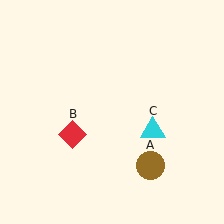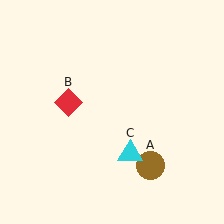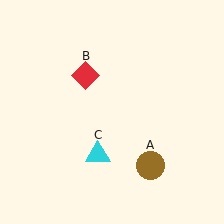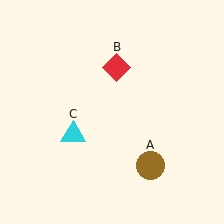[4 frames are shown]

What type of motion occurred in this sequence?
The red diamond (object B), cyan triangle (object C) rotated clockwise around the center of the scene.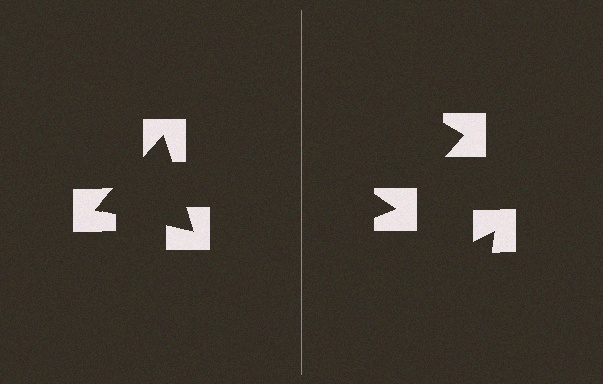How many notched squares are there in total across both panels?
6 — 3 on each side.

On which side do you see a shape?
An illusory triangle appears on the left side. On the right side the wedge cuts are rotated, so no coherent shape forms.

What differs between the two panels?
The notched squares are positioned identically on both sides; only the wedge orientations differ. On the left they align to a triangle; on the right they are misaligned.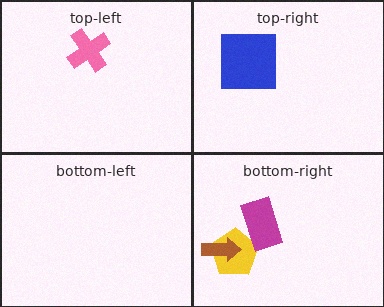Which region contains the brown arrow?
The bottom-right region.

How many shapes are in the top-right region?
1.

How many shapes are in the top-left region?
1.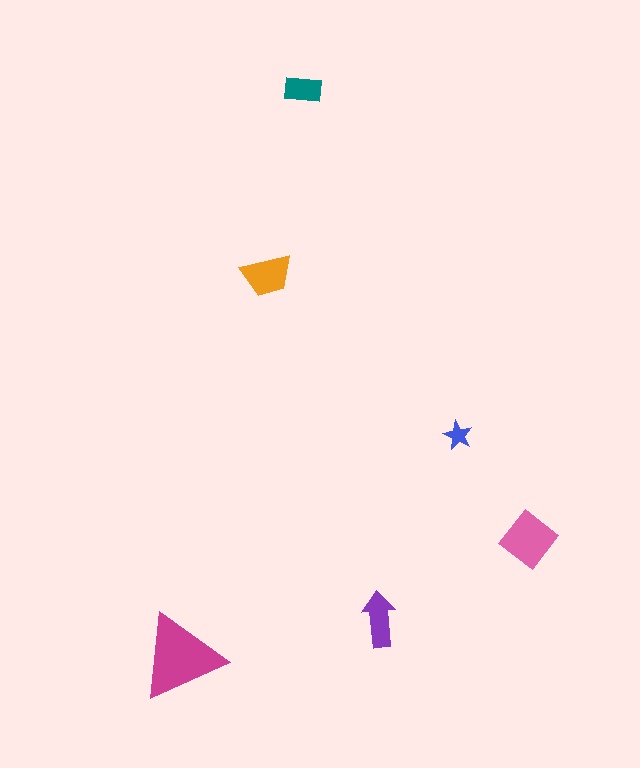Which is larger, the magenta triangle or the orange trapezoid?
The magenta triangle.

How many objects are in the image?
There are 6 objects in the image.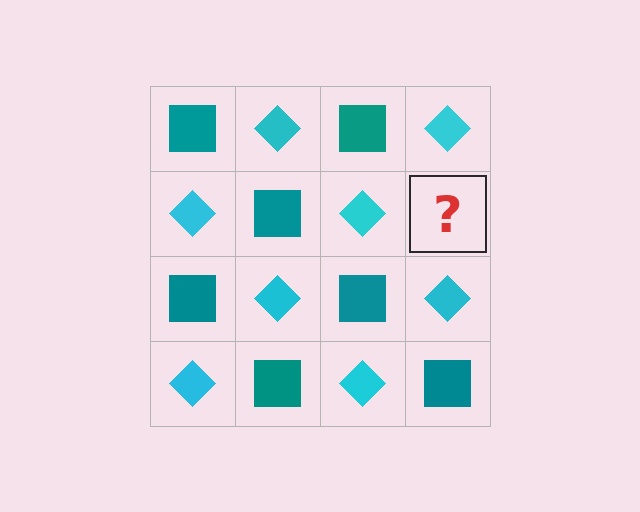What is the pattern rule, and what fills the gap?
The rule is that it alternates teal square and cyan diamond in a checkerboard pattern. The gap should be filled with a teal square.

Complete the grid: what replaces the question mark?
The question mark should be replaced with a teal square.